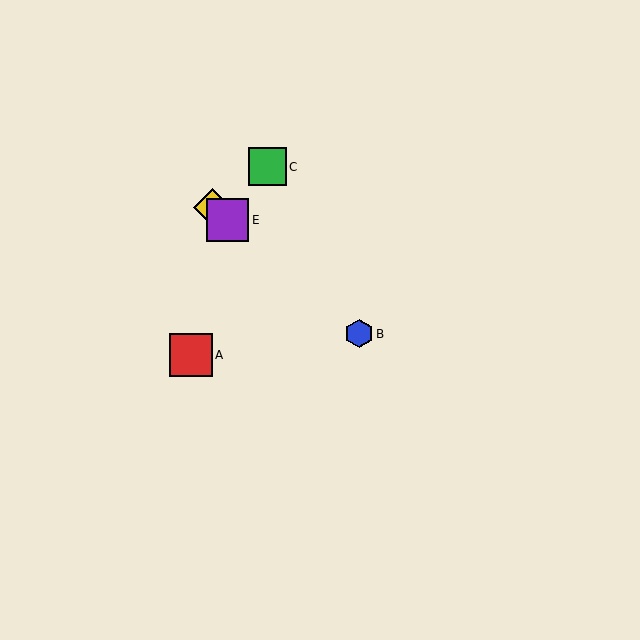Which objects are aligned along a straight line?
Objects B, D, E are aligned along a straight line.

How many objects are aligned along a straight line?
3 objects (B, D, E) are aligned along a straight line.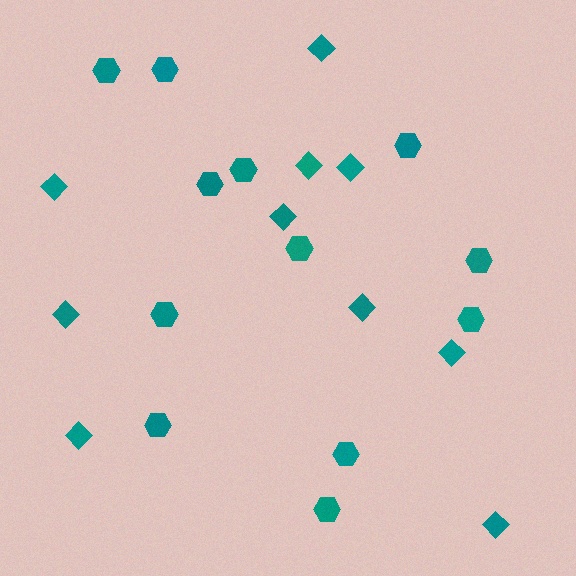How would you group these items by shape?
There are 2 groups: one group of hexagons (12) and one group of diamonds (10).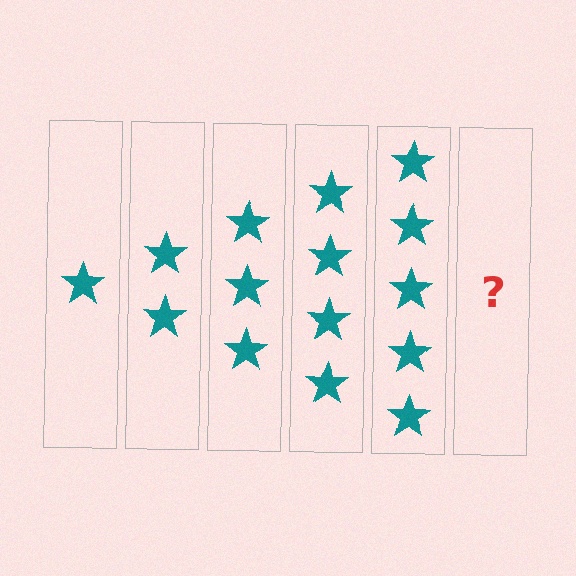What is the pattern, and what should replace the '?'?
The pattern is that each step adds one more star. The '?' should be 6 stars.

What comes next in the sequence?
The next element should be 6 stars.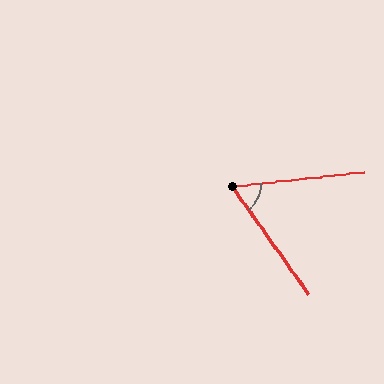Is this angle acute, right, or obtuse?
It is acute.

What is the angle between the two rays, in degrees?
Approximately 61 degrees.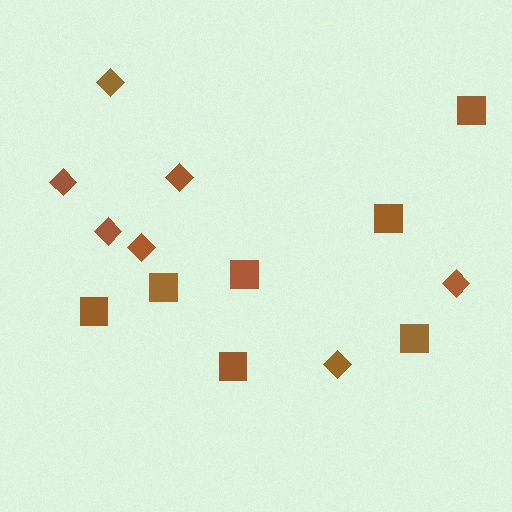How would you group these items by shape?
There are 2 groups: one group of diamonds (7) and one group of squares (7).